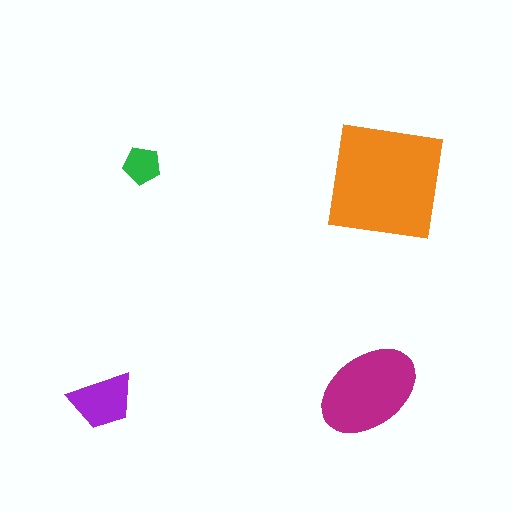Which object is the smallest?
The green pentagon.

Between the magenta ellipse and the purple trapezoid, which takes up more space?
The magenta ellipse.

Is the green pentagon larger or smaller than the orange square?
Smaller.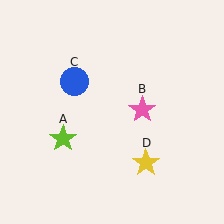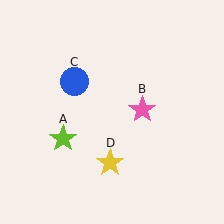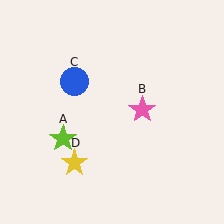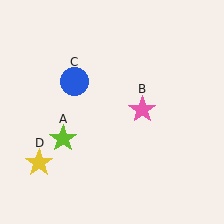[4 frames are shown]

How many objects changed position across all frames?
1 object changed position: yellow star (object D).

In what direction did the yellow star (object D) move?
The yellow star (object D) moved left.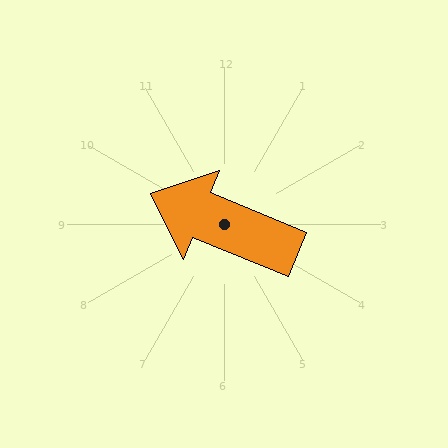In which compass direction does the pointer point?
West.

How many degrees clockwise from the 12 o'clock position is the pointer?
Approximately 292 degrees.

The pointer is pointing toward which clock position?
Roughly 10 o'clock.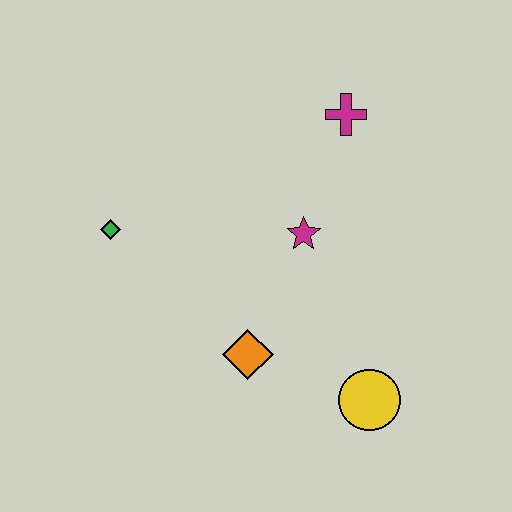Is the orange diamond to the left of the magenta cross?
Yes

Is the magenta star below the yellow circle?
No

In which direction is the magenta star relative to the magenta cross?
The magenta star is below the magenta cross.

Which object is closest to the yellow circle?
The orange diamond is closest to the yellow circle.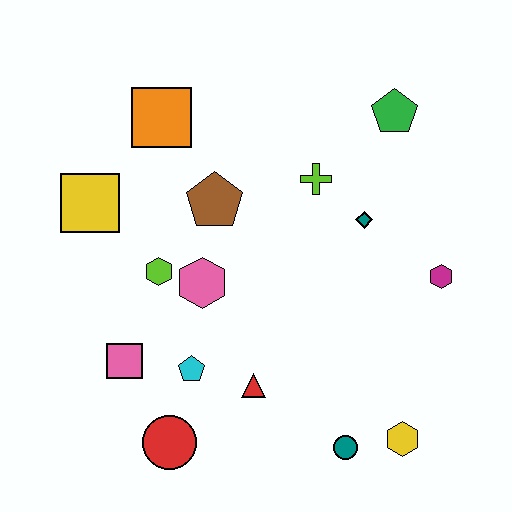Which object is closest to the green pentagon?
The lime cross is closest to the green pentagon.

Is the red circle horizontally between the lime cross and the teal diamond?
No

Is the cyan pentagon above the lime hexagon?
No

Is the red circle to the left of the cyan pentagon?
Yes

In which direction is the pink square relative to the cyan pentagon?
The pink square is to the left of the cyan pentagon.